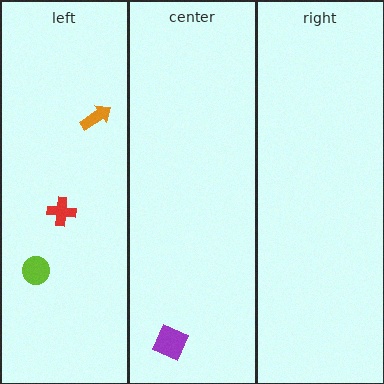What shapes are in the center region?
The purple square.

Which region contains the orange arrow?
The left region.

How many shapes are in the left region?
3.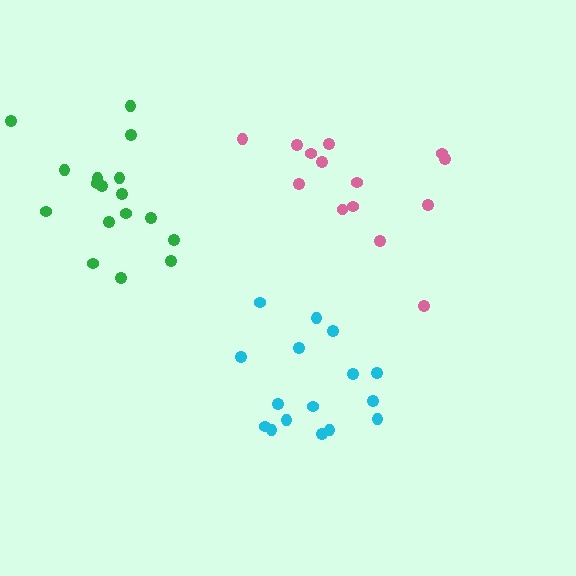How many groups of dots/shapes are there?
There are 3 groups.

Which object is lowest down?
The cyan cluster is bottommost.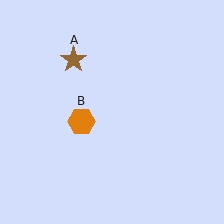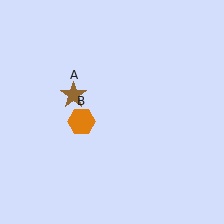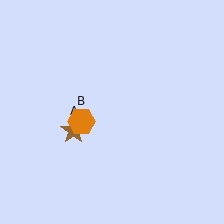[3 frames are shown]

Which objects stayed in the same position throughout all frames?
Orange hexagon (object B) remained stationary.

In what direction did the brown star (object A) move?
The brown star (object A) moved down.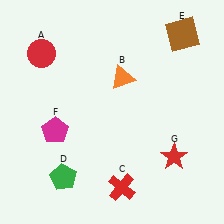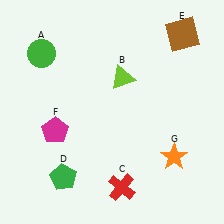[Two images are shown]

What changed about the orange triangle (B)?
In Image 1, B is orange. In Image 2, it changed to lime.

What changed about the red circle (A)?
In Image 1, A is red. In Image 2, it changed to green.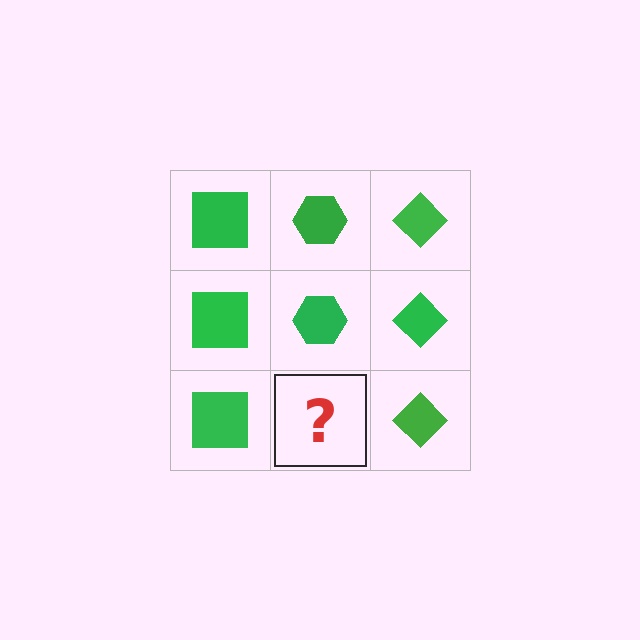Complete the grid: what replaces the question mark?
The question mark should be replaced with a green hexagon.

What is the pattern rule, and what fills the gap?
The rule is that each column has a consistent shape. The gap should be filled with a green hexagon.